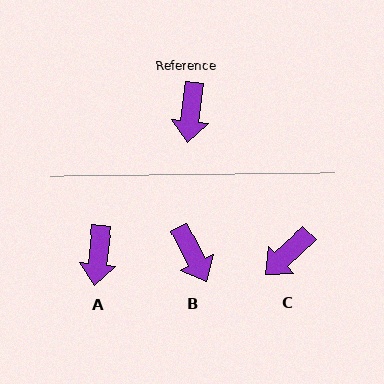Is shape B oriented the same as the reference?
No, it is off by about 33 degrees.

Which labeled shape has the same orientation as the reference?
A.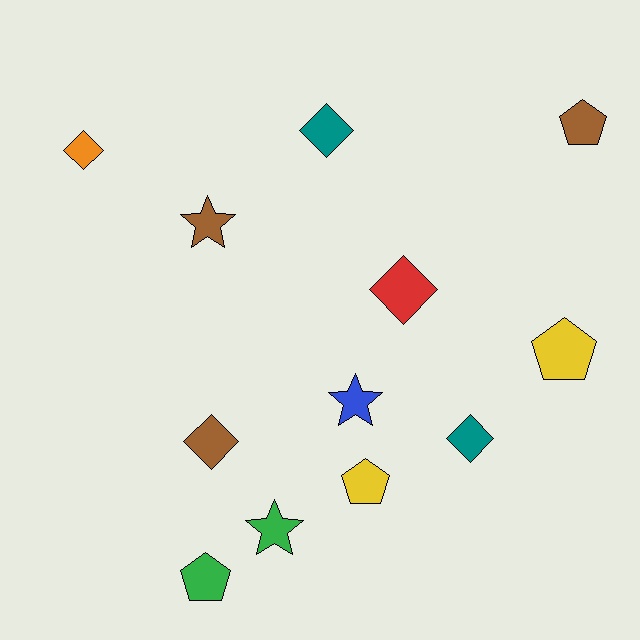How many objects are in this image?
There are 12 objects.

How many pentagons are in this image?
There are 4 pentagons.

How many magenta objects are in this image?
There are no magenta objects.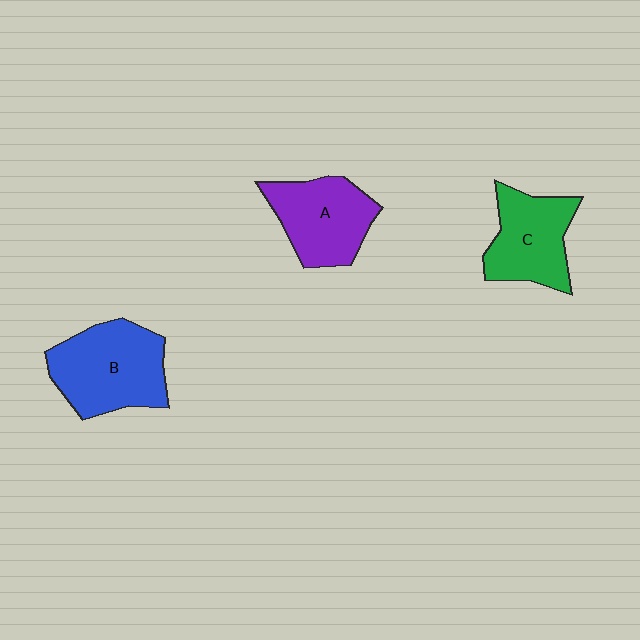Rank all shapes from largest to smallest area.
From largest to smallest: B (blue), A (purple), C (green).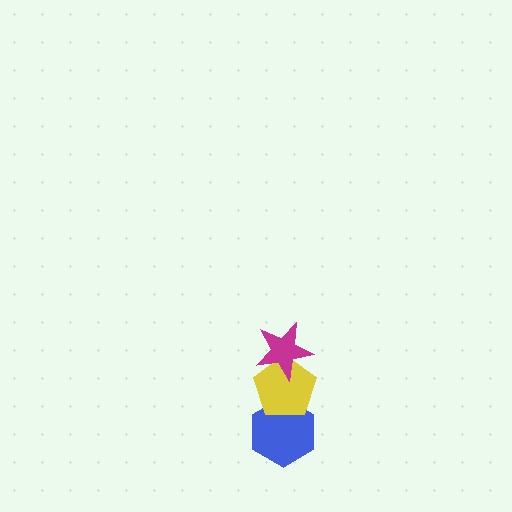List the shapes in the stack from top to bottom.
From top to bottom: the magenta star, the yellow pentagon, the blue hexagon.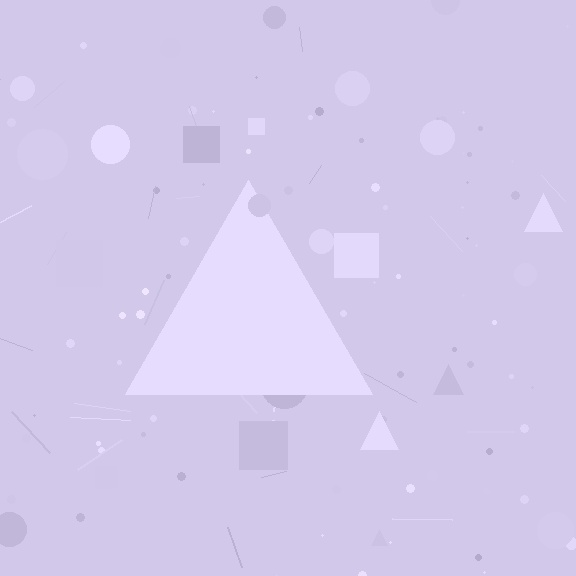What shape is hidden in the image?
A triangle is hidden in the image.